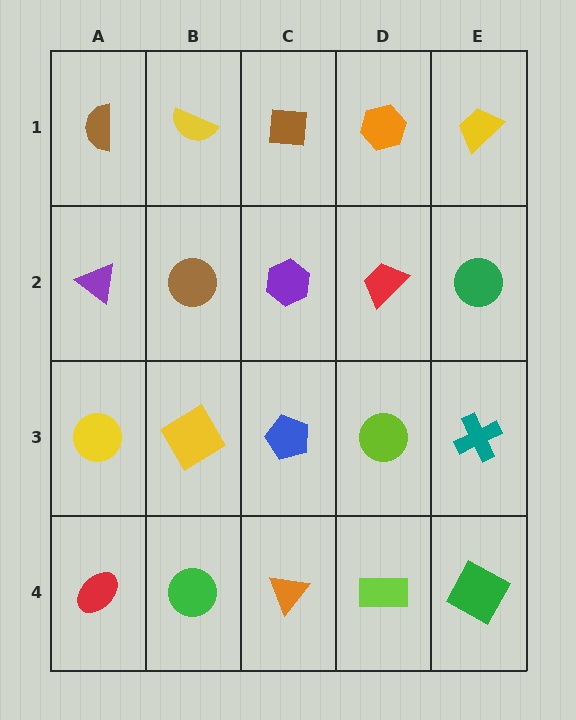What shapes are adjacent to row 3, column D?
A red trapezoid (row 2, column D), a lime rectangle (row 4, column D), a blue pentagon (row 3, column C), a teal cross (row 3, column E).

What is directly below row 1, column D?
A red trapezoid.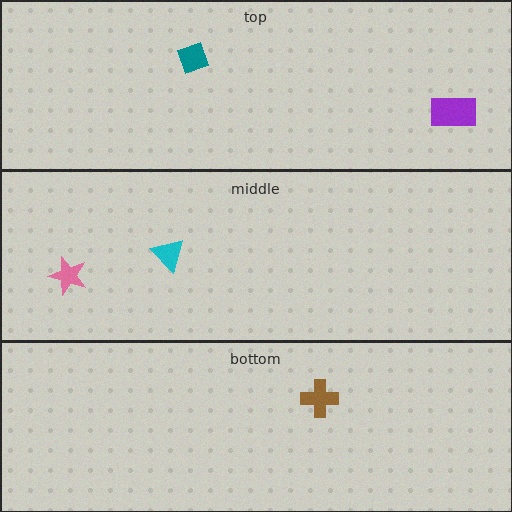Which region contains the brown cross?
The bottom region.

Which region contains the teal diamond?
The top region.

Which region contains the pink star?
The middle region.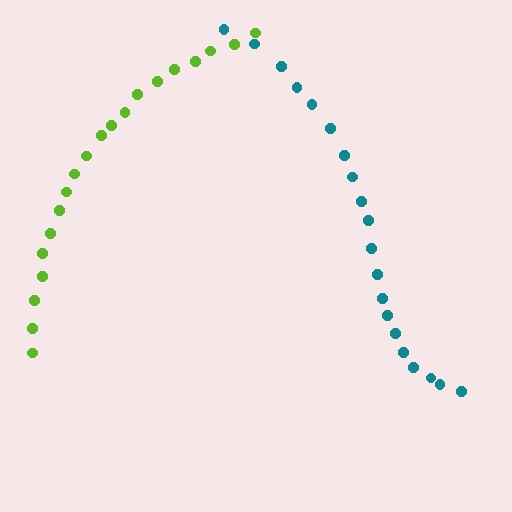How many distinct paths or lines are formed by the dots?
There are 2 distinct paths.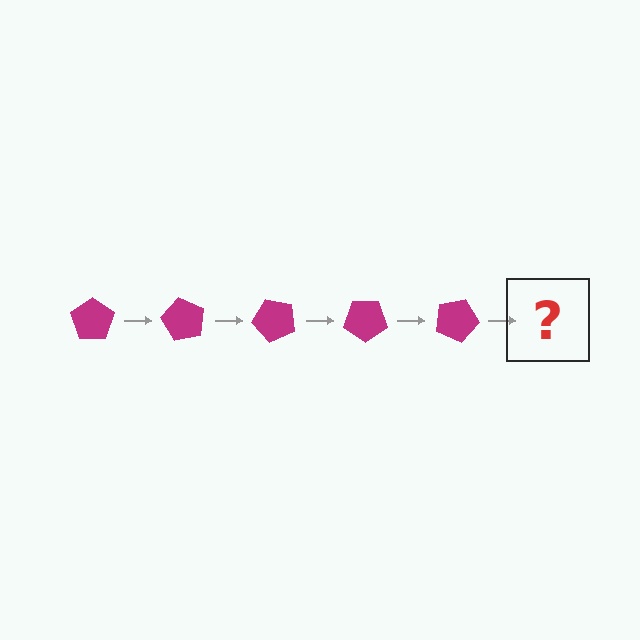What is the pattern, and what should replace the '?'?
The pattern is that the pentagon rotates 60 degrees each step. The '?' should be a magenta pentagon rotated 300 degrees.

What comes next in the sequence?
The next element should be a magenta pentagon rotated 300 degrees.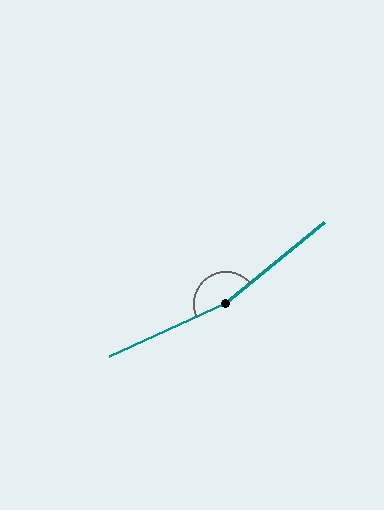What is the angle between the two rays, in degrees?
Approximately 165 degrees.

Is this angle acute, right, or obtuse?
It is obtuse.